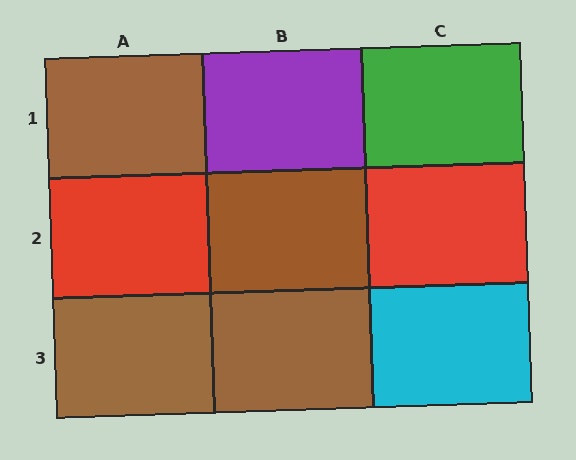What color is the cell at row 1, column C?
Green.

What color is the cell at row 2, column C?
Red.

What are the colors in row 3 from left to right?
Brown, brown, cyan.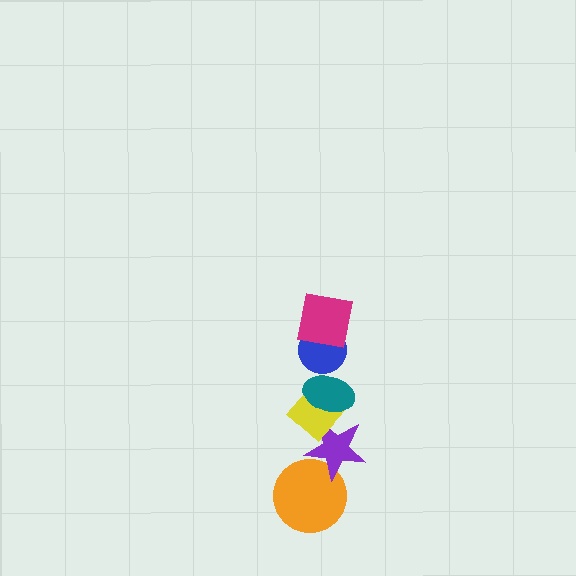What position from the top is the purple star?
The purple star is 5th from the top.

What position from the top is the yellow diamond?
The yellow diamond is 4th from the top.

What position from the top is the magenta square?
The magenta square is 1st from the top.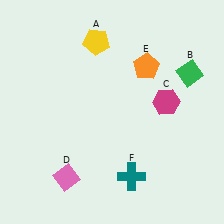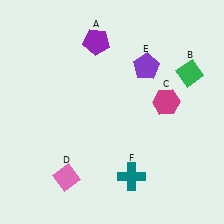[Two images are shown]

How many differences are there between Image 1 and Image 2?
There are 2 differences between the two images.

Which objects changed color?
A changed from yellow to purple. E changed from orange to purple.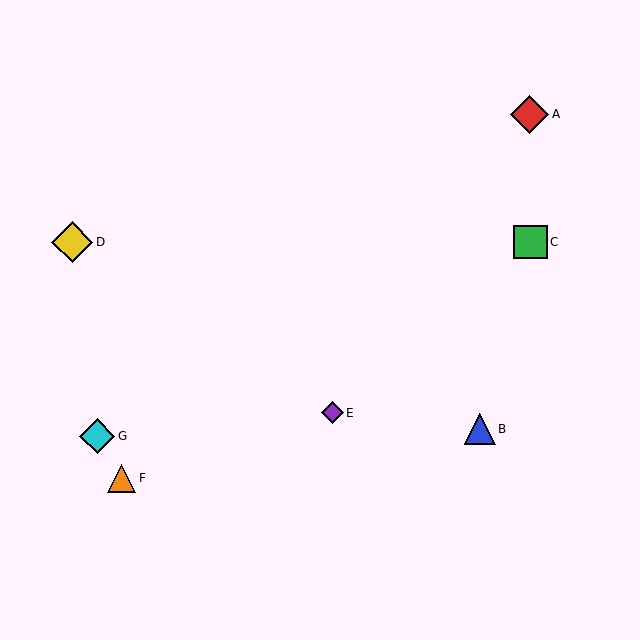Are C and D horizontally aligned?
Yes, both are at y≈242.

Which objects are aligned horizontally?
Objects C, D are aligned horizontally.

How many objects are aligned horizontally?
2 objects (C, D) are aligned horizontally.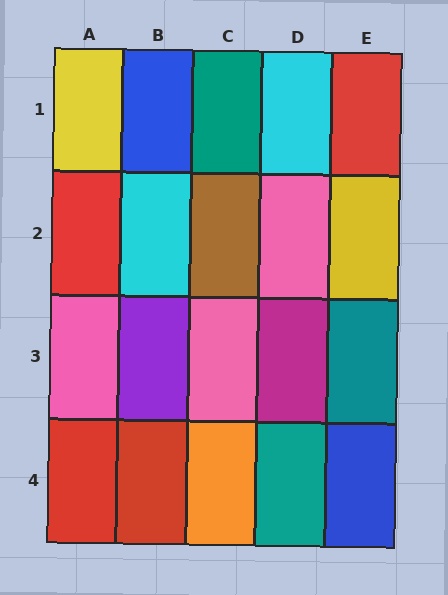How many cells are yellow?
2 cells are yellow.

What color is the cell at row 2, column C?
Brown.